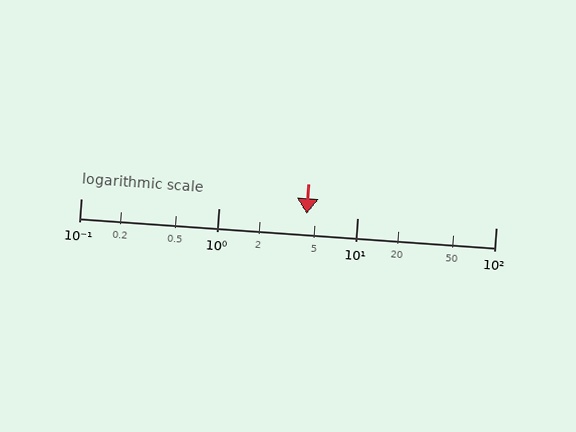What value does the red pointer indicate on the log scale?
The pointer indicates approximately 4.3.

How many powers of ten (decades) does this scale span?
The scale spans 3 decades, from 0.1 to 100.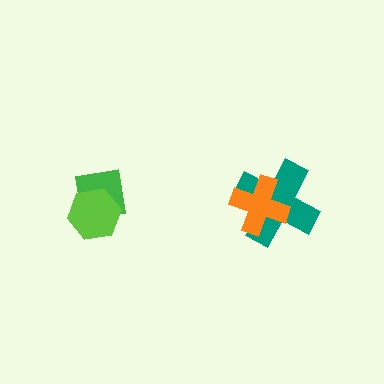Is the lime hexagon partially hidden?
No, no other shape covers it.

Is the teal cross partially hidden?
Yes, it is partially covered by another shape.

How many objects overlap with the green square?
1 object overlaps with the green square.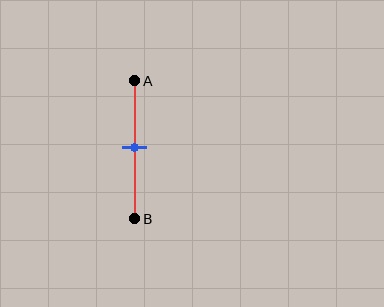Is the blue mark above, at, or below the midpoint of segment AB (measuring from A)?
The blue mark is approximately at the midpoint of segment AB.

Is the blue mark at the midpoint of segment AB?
Yes, the mark is approximately at the midpoint.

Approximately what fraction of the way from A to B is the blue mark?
The blue mark is approximately 50% of the way from A to B.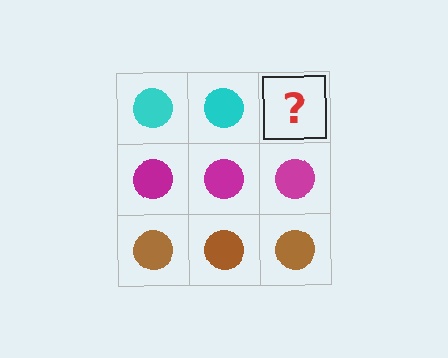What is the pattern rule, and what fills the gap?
The rule is that each row has a consistent color. The gap should be filled with a cyan circle.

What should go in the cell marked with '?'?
The missing cell should contain a cyan circle.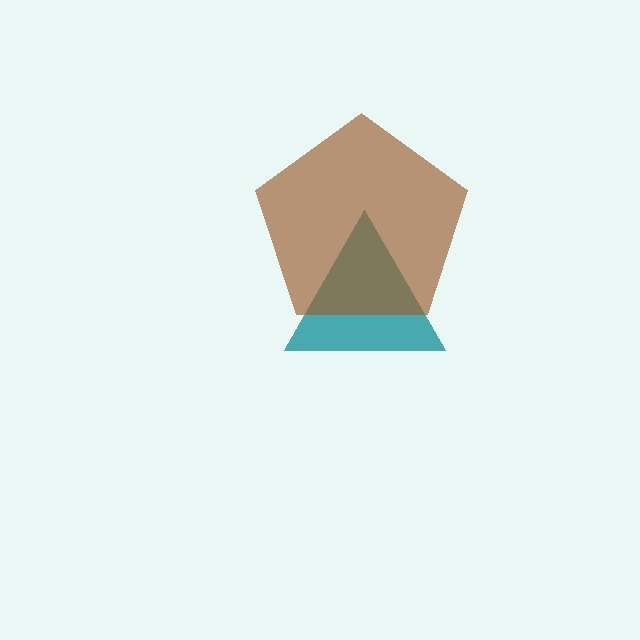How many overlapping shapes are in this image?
There are 2 overlapping shapes in the image.